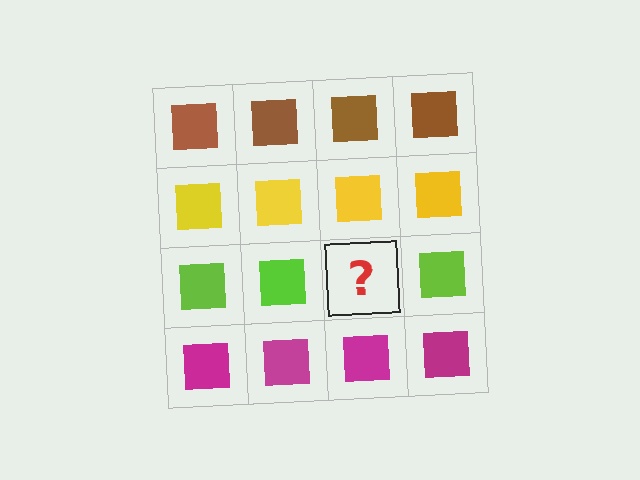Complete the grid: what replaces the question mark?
The question mark should be replaced with a lime square.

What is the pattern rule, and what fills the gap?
The rule is that each row has a consistent color. The gap should be filled with a lime square.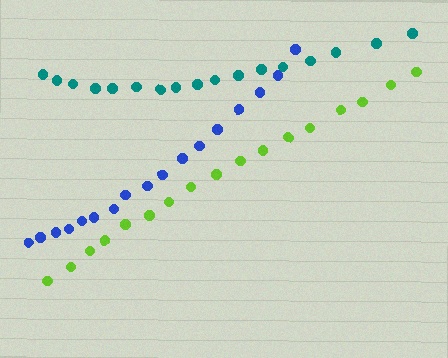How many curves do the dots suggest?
There are 3 distinct paths.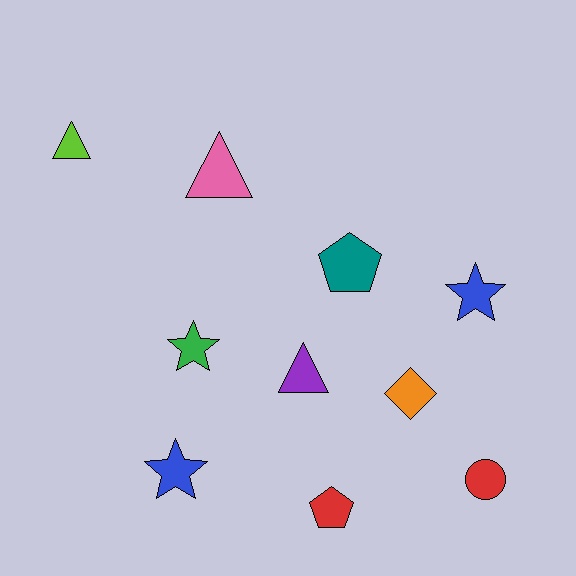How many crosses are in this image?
There are no crosses.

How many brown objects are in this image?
There are no brown objects.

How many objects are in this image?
There are 10 objects.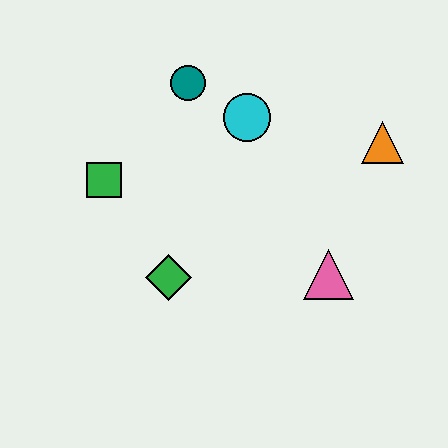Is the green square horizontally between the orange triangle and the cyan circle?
No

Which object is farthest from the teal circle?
The pink triangle is farthest from the teal circle.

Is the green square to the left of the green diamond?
Yes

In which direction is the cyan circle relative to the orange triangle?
The cyan circle is to the left of the orange triangle.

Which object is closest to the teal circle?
The cyan circle is closest to the teal circle.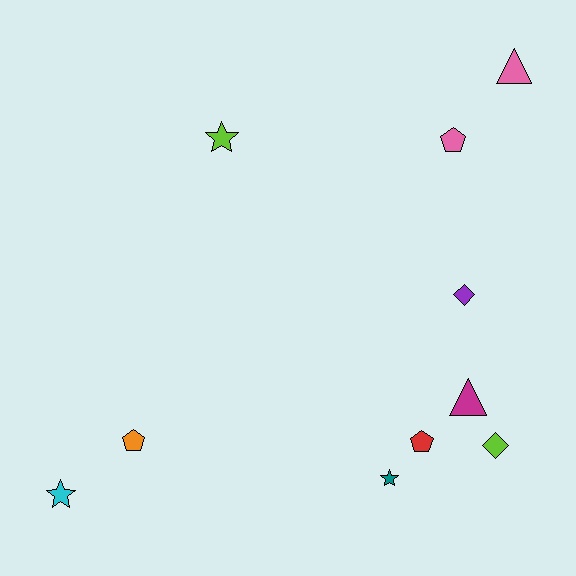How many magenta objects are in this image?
There is 1 magenta object.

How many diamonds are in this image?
There are 2 diamonds.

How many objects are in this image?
There are 10 objects.